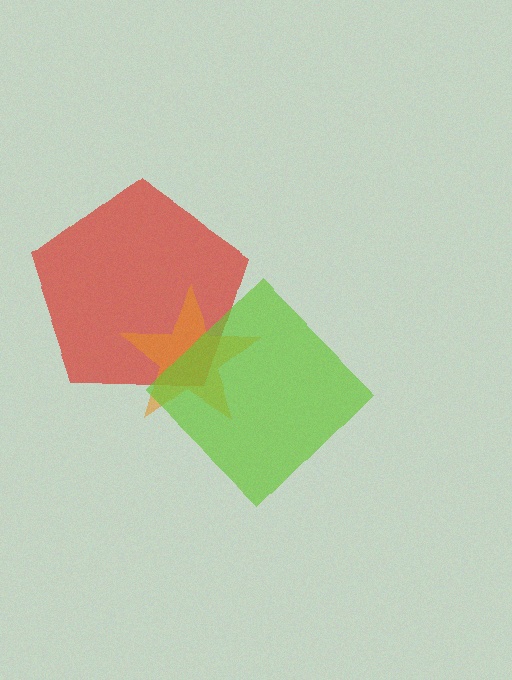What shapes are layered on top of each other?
The layered shapes are: a red pentagon, an orange star, a lime diamond.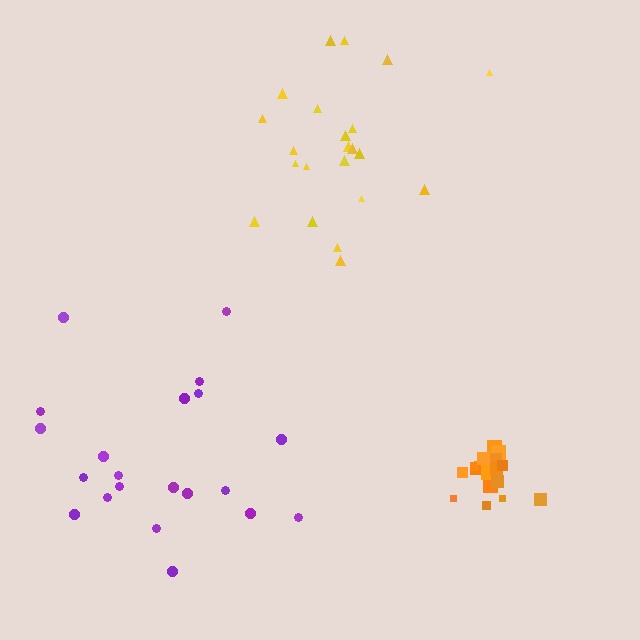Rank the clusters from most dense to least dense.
orange, yellow, purple.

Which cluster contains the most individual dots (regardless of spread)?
Yellow (23).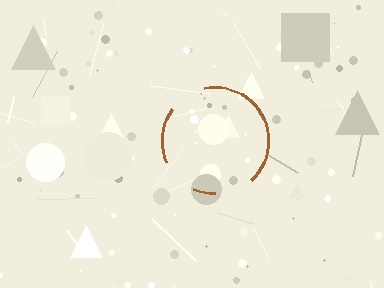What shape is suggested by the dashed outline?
The dashed outline suggests a circle.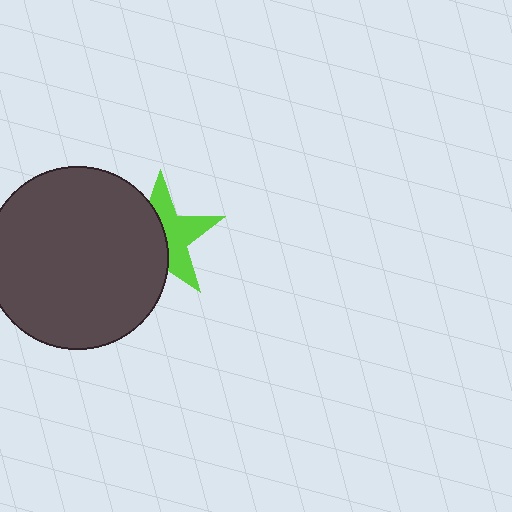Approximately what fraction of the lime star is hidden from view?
Roughly 51% of the lime star is hidden behind the dark gray circle.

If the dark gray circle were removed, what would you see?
You would see the complete lime star.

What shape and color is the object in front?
The object in front is a dark gray circle.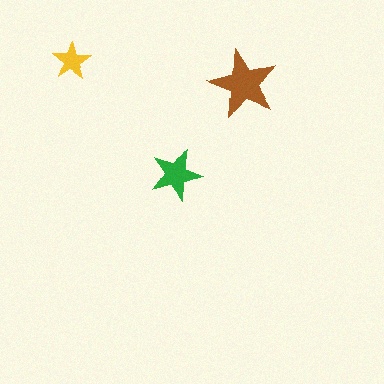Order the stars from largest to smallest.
the brown one, the green one, the yellow one.